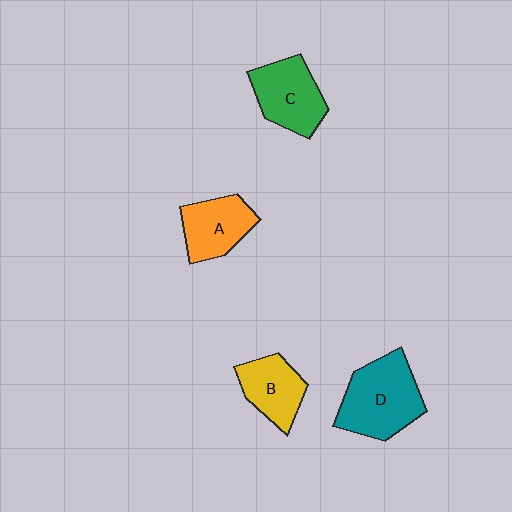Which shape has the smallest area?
Shape B (yellow).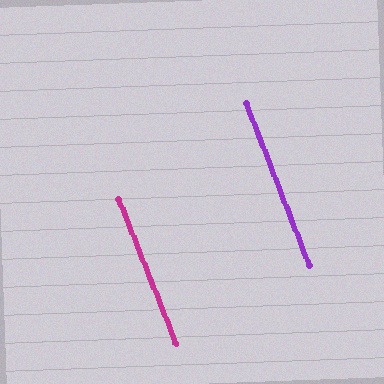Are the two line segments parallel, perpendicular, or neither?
Parallel — their directions differ by only 0.6°.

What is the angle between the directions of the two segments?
Approximately 1 degree.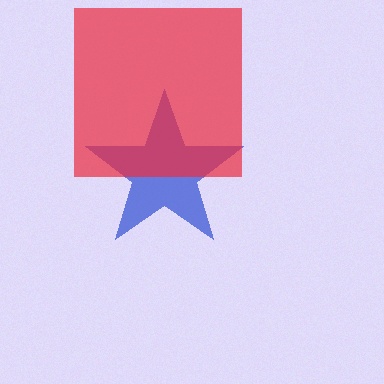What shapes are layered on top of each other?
The layered shapes are: a blue star, a red square.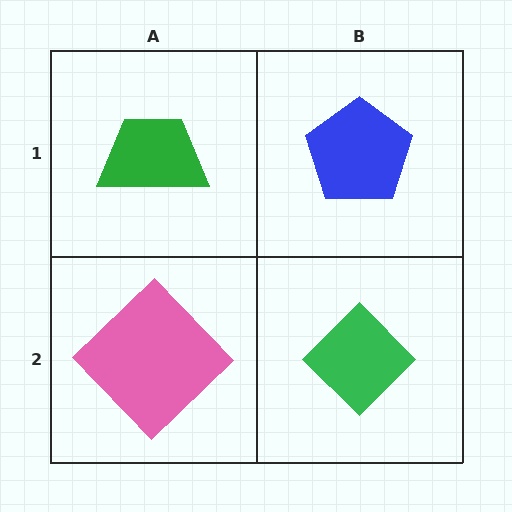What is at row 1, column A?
A green trapezoid.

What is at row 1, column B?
A blue pentagon.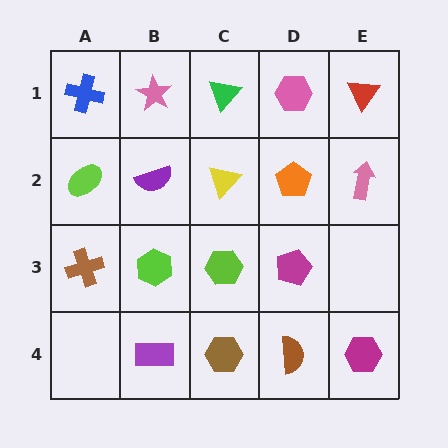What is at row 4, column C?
A brown hexagon.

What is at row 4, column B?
A purple rectangle.